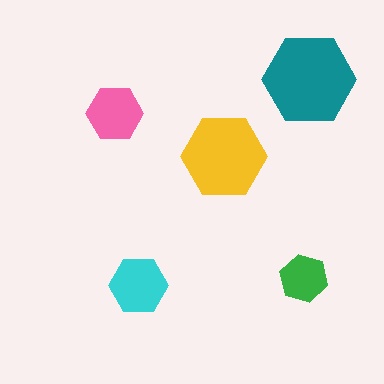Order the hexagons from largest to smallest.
the teal one, the yellow one, the cyan one, the pink one, the green one.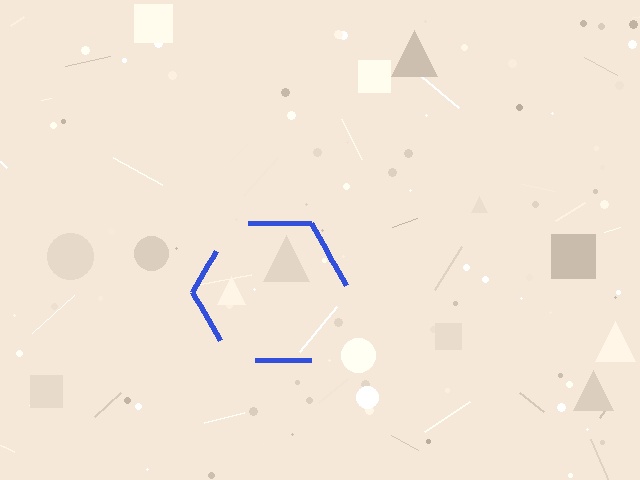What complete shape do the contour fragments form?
The contour fragments form a hexagon.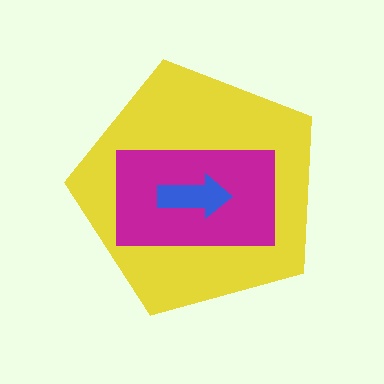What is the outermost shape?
The yellow pentagon.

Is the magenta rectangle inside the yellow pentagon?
Yes.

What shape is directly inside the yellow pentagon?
The magenta rectangle.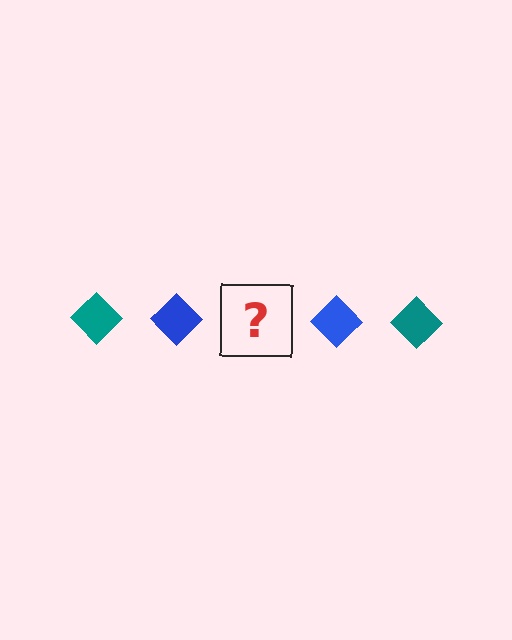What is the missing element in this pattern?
The missing element is a teal diamond.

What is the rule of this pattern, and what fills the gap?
The rule is that the pattern cycles through teal, blue diamonds. The gap should be filled with a teal diamond.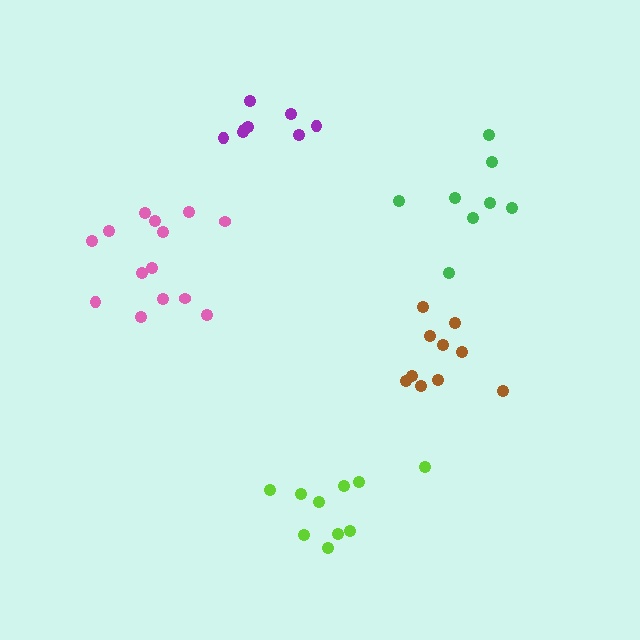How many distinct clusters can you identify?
There are 5 distinct clusters.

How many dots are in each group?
Group 1: 14 dots, Group 2: 8 dots, Group 3: 10 dots, Group 4: 10 dots, Group 5: 8 dots (50 total).